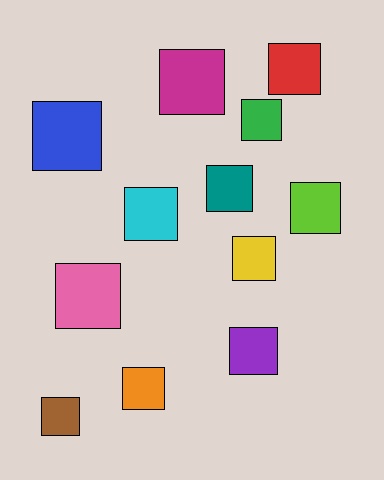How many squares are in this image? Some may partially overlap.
There are 12 squares.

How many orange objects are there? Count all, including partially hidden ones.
There is 1 orange object.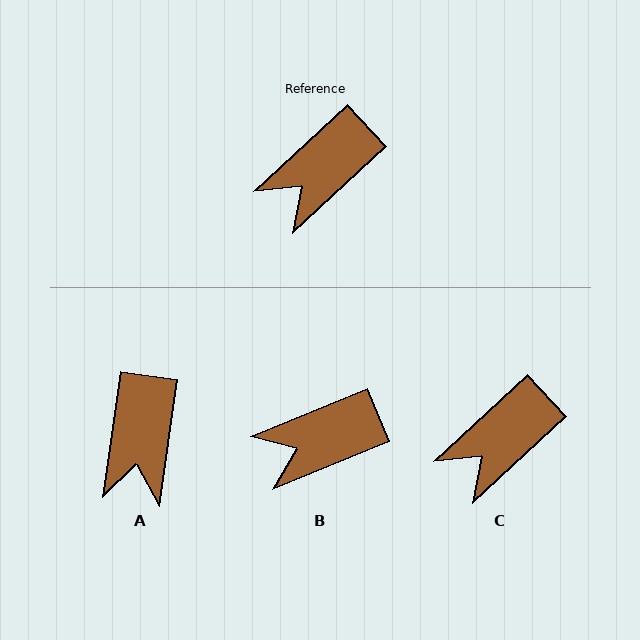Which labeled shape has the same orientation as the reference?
C.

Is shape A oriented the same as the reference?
No, it is off by about 39 degrees.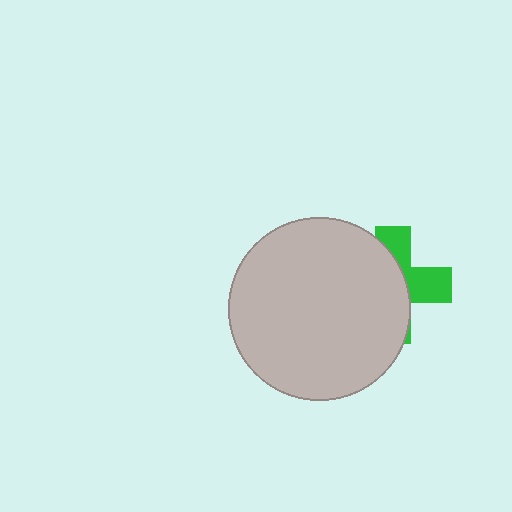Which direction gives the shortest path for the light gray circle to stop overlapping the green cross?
Moving left gives the shortest separation.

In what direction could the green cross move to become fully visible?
The green cross could move right. That would shift it out from behind the light gray circle entirely.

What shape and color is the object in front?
The object in front is a light gray circle.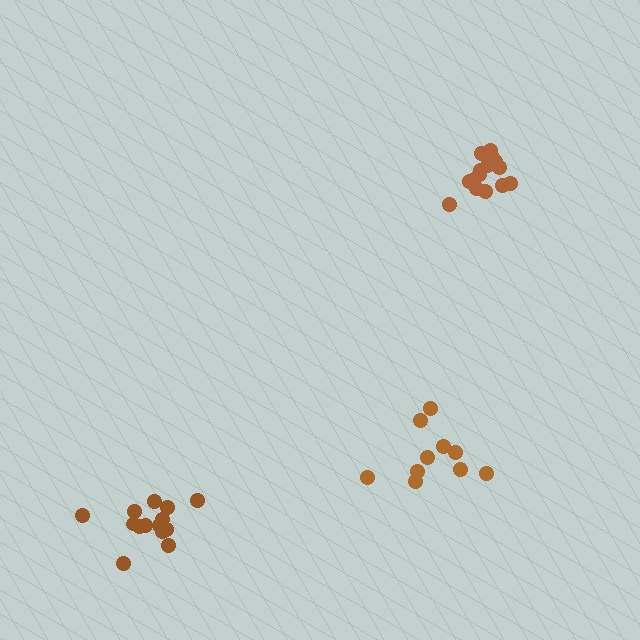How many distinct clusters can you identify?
There are 3 distinct clusters.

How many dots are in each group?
Group 1: 10 dots, Group 2: 15 dots, Group 3: 14 dots (39 total).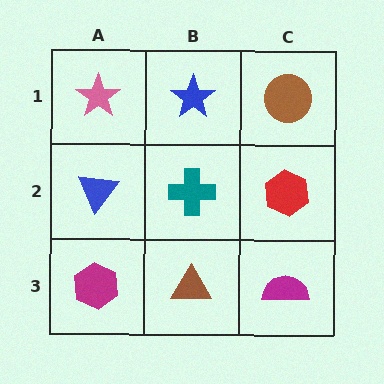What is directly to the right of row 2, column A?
A teal cross.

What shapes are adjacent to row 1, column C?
A red hexagon (row 2, column C), a blue star (row 1, column B).